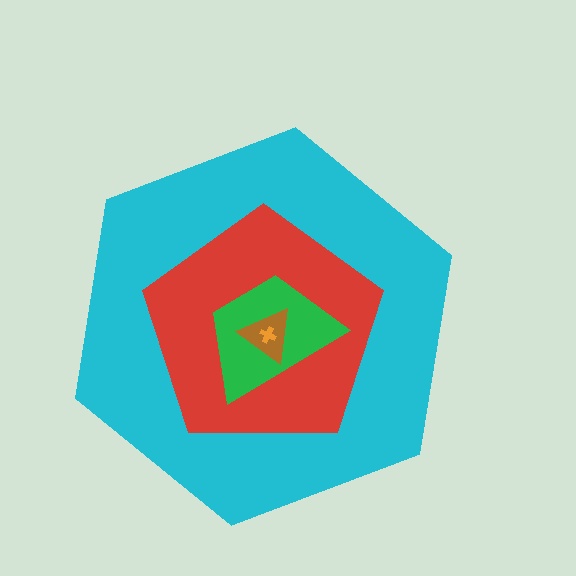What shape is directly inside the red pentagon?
The green trapezoid.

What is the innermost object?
The orange cross.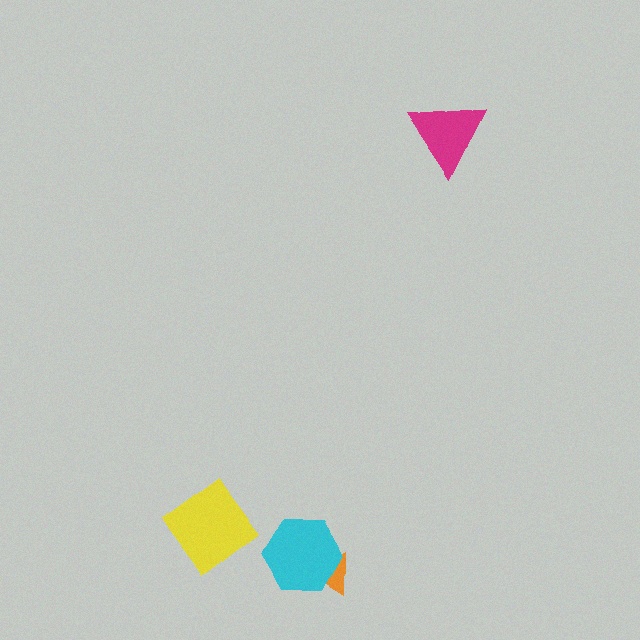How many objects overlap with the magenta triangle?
0 objects overlap with the magenta triangle.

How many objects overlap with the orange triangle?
1 object overlaps with the orange triangle.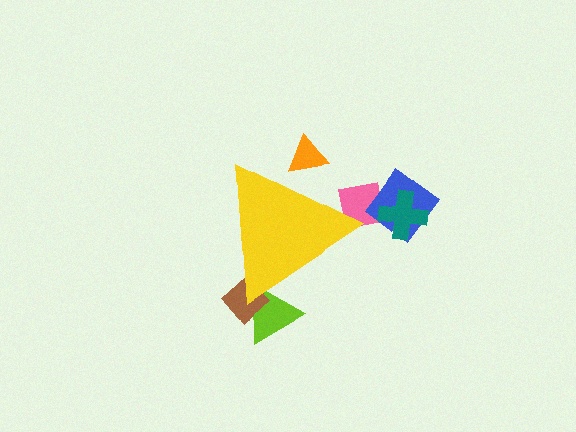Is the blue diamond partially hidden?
No, the blue diamond is fully visible.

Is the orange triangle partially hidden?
Yes, the orange triangle is partially hidden behind the yellow triangle.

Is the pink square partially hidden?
Yes, the pink square is partially hidden behind the yellow triangle.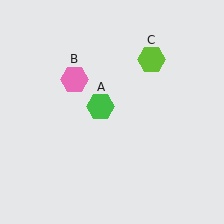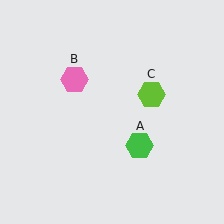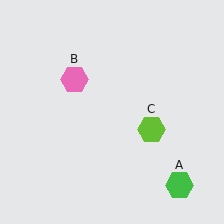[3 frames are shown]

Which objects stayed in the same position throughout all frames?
Pink hexagon (object B) remained stationary.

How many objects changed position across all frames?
2 objects changed position: green hexagon (object A), lime hexagon (object C).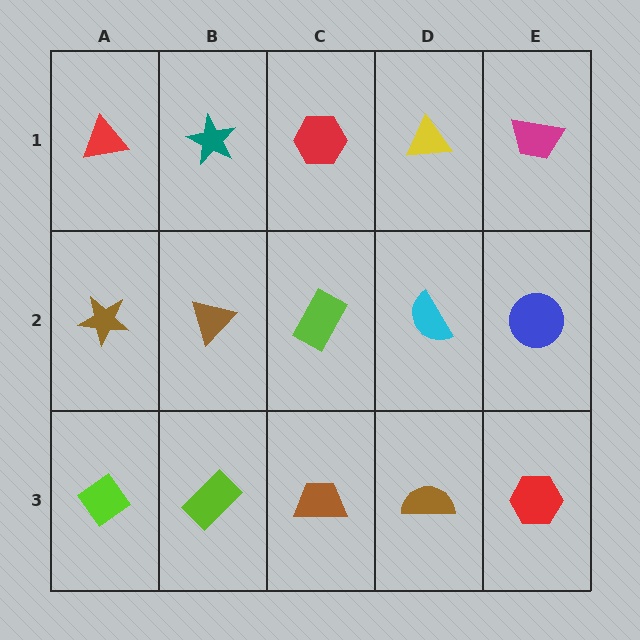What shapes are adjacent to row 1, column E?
A blue circle (row 2, column E), a yellow triangle (row 1, column D).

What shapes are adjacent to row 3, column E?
A blue circle (row 2, column E), a brown semicircle (row 3, column D).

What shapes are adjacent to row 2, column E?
A magenta trapezoid (row 1, column E), a red hexagon (row 3, column E), a cyan semicircle (row 2, column D).